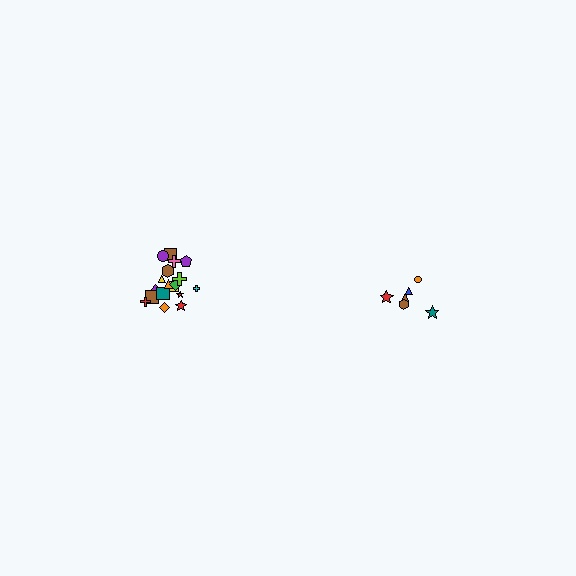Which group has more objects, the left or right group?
The left group.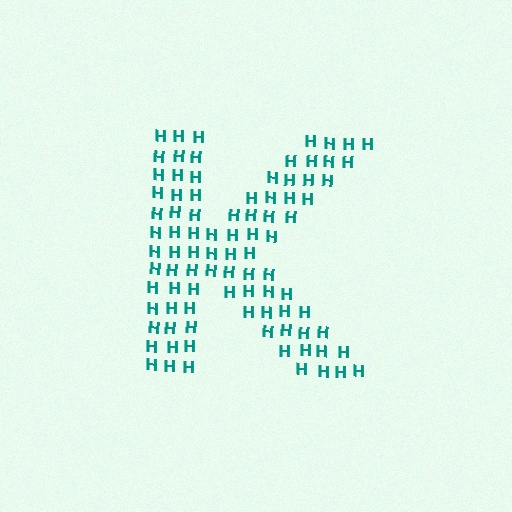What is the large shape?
The large shape is the letter K.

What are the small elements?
The small elements are letter H's.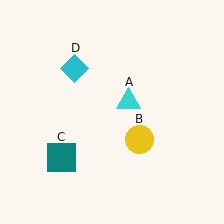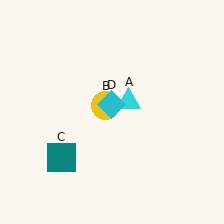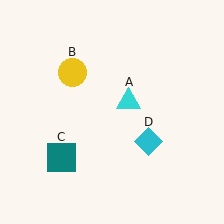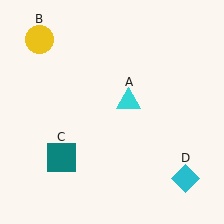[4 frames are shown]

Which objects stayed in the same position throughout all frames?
Cyan triangle (object A) and teal square (object C) remained stationary.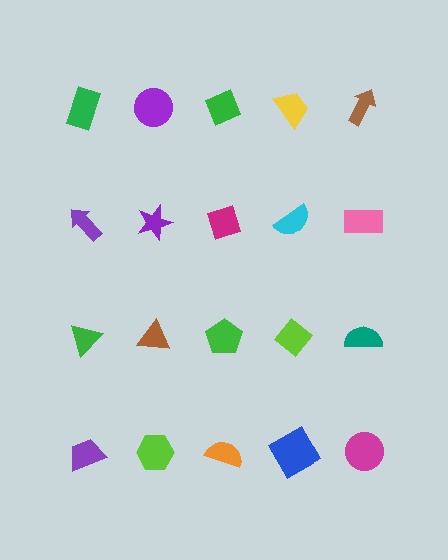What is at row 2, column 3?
A magenta diamond.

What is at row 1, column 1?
A green rectangle.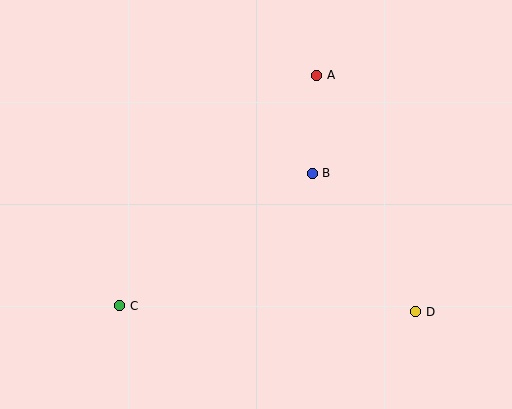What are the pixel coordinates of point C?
Point C is at (120, 306).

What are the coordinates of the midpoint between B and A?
The midpoint between B and A is at (315, 124).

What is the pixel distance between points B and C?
The distance between B and C is 234 pixels.